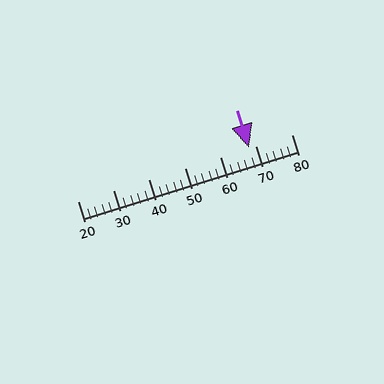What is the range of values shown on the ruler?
The ruler shows values from 20 to 80.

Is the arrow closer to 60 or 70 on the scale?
The arrow is closer to 70.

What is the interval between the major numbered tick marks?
The major tick marks are spaced 10 units apart.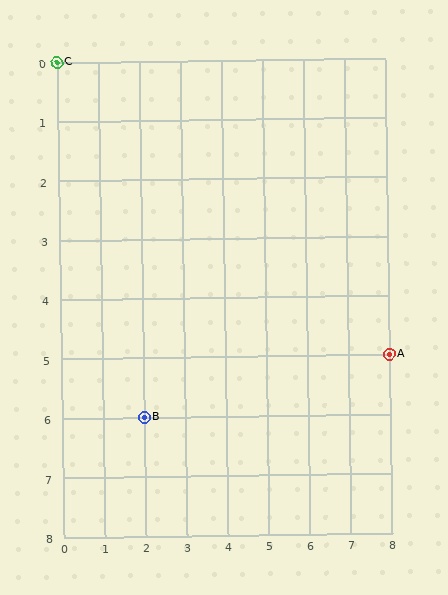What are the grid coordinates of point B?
Point B is at grid coordinates (2, 6).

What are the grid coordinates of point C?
Point C is at grid coordinates (0, 0).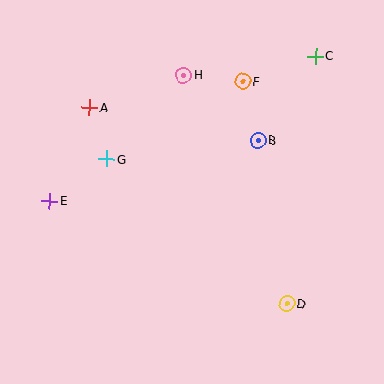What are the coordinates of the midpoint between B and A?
The midpoint between B and A is at (174, 124).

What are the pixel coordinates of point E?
Point E is at (49, 201).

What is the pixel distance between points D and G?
The distance between D and G is 231 pixels.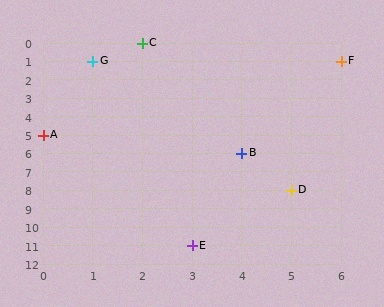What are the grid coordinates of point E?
Point E is at grid coordinates (3, 11).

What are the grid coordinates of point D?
Point D is at grid coordinates (5, 8).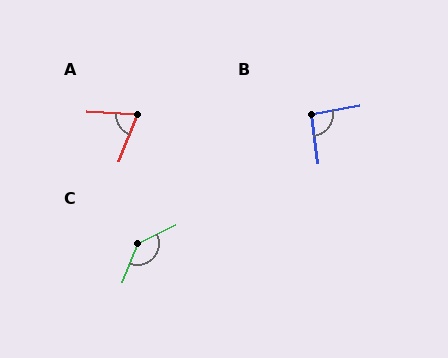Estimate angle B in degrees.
Approximately 93 degrees.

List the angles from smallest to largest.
A (72°), B (93°), C (138°).